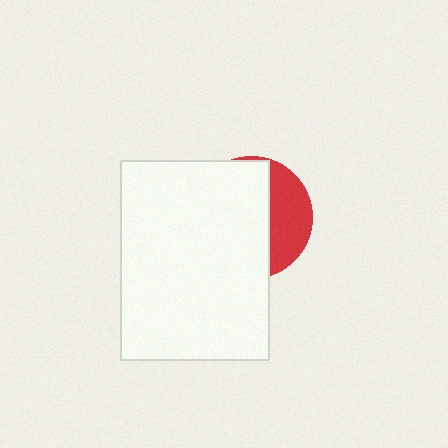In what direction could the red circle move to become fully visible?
The red circle could move right. That would shift it out from behind the white rectangle entirely.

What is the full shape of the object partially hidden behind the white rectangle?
The partially hidden object is a red circle.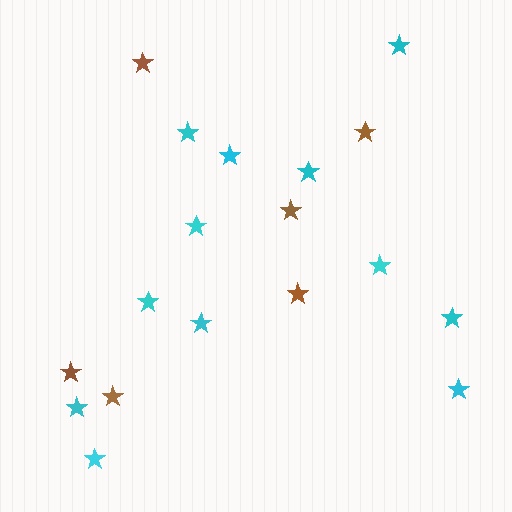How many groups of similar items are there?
There are 2 groups: one group of brown stars (6) and one group of cyan stars (12).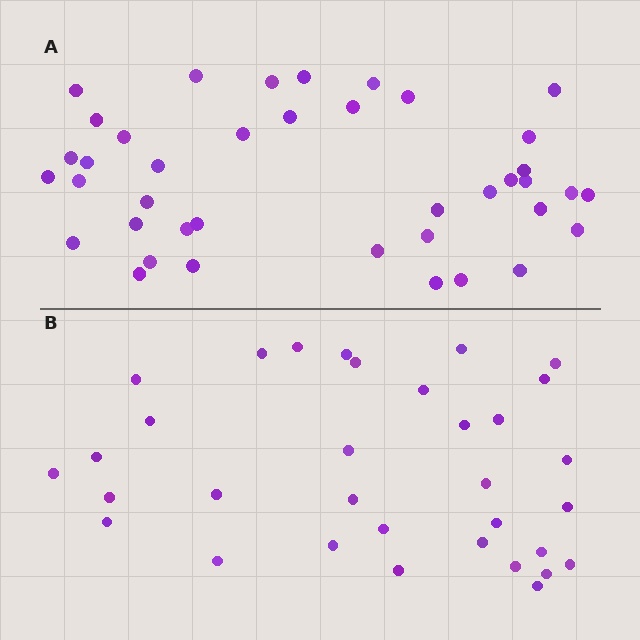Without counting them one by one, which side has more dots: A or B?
Region A (the top region) has more dots.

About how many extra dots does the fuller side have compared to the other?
Region A has roughly 8 or so more dots than region B.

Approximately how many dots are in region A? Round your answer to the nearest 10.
About 40 dots.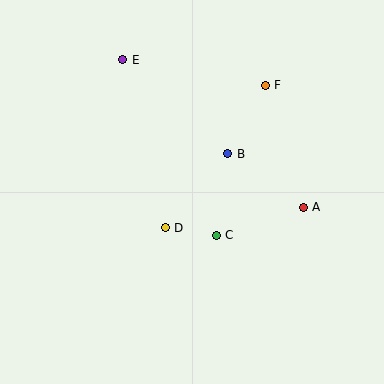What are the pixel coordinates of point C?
Point C is at (216, 235).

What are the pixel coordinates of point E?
Point E is at (123, 60).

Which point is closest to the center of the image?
Point D at (165, 228) is closest to the center.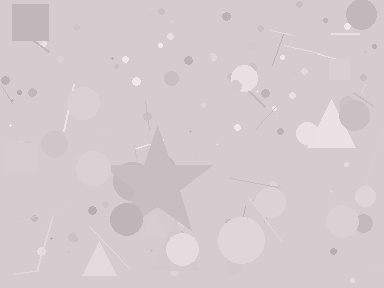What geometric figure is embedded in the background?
A star is embedded in the background.